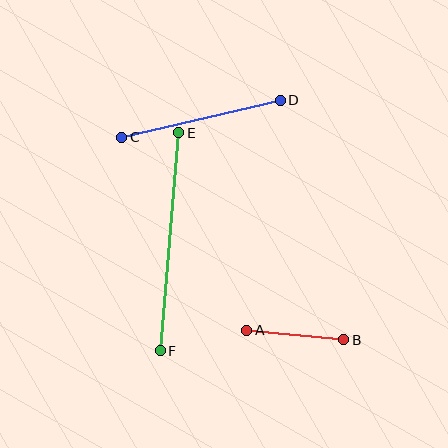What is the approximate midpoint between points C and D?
The midpoint is at approximately (201, 119) pixels.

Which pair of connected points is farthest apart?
Points E and F are farthest apart.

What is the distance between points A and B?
The distance is approximately 97 pixels.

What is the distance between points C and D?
The distance is approximately 163 pixels.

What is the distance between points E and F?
The distance is approximately 219 pixels.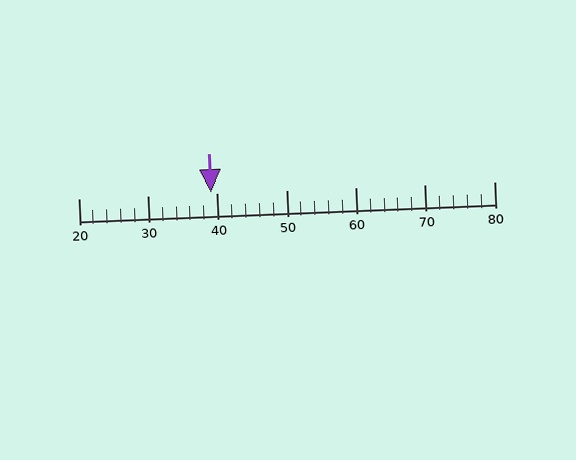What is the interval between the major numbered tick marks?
The major tick marks are spaced 10 units apart.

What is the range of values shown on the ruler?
The ruler shows values from 20 to 80.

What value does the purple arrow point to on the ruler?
The purple arrow points to approximately 39.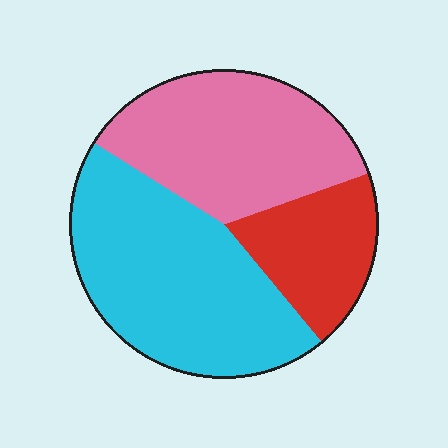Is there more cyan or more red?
Cyan.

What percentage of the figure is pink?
Pink takes up about three eighths (3/8) of the figure.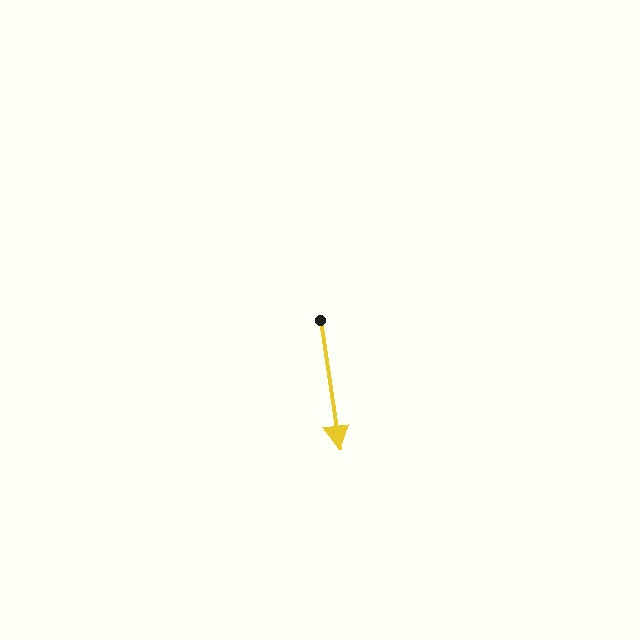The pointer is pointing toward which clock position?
Roughly 6 o'clock.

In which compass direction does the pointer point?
South.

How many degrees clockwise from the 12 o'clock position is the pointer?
Approximately 172 degrees.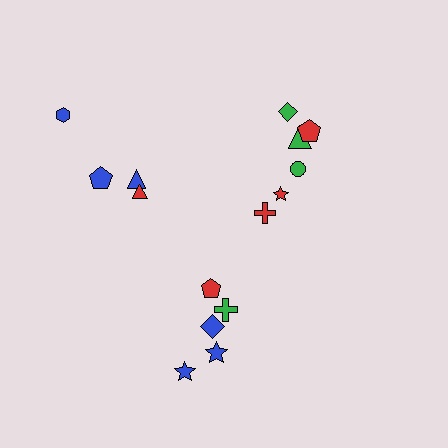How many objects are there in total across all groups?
There are 15 objects.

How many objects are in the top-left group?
There are 4 objects.